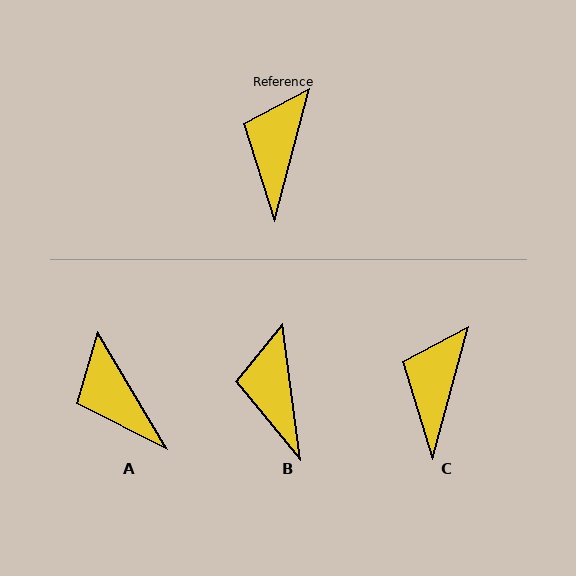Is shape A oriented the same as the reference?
No, it is off by about 46 degrees.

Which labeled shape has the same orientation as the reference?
C.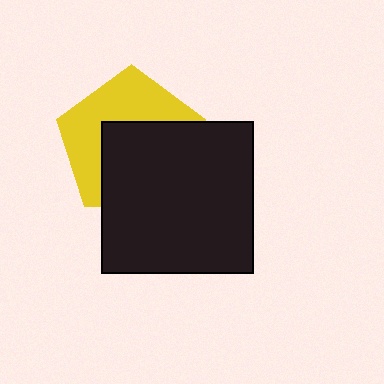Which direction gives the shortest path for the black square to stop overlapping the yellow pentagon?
Moving down gives the shortest separation.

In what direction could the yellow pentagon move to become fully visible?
The yellow pentagon could move up. That would shift it out from behind the black square entirely.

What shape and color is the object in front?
The object in front is a black square.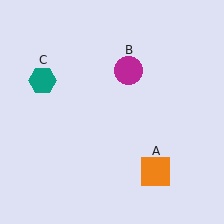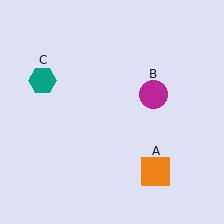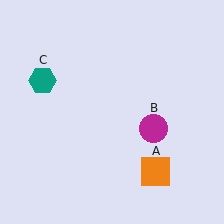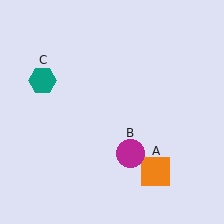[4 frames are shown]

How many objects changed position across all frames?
1 object changed position: magenta circle (object B).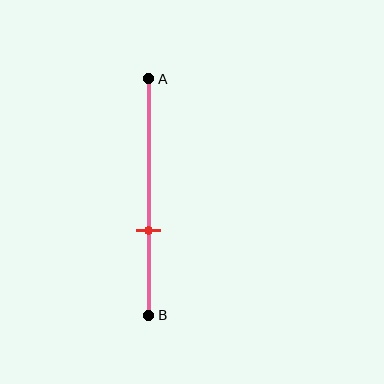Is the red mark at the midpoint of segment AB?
No, the mark is at about 65% from A, not at the 50% midpoint.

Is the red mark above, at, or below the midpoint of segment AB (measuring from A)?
The red mark is below the midpoint of segment AB.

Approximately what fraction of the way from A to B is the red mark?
The red mark is approximately 65% of the way from A to B.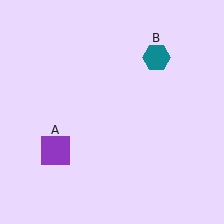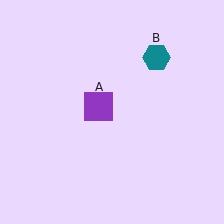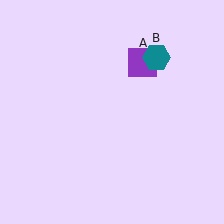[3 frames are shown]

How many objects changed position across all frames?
1 object changed position: purple square (object A).